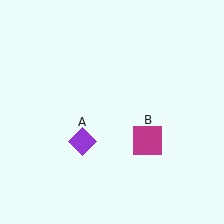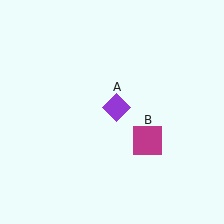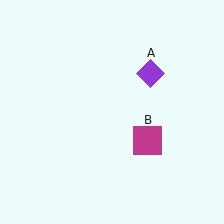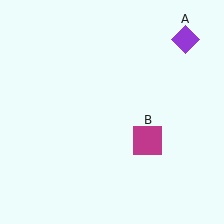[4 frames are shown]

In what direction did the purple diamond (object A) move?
The purple diamond (object A) moved up and to the right.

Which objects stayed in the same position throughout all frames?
Magenta square (object B) remained stationary.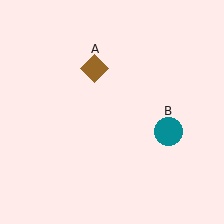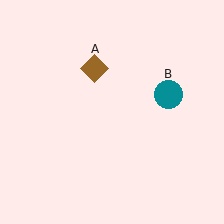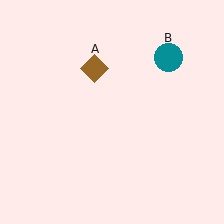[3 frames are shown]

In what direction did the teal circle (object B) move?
The teal circle (object B) moved up.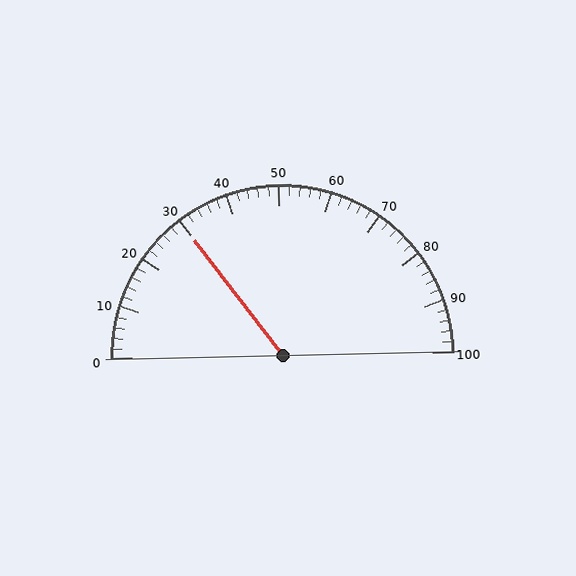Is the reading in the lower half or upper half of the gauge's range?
The reading is in the lower half of the range (0 to 100).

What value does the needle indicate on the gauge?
The needle indicates approximately 30.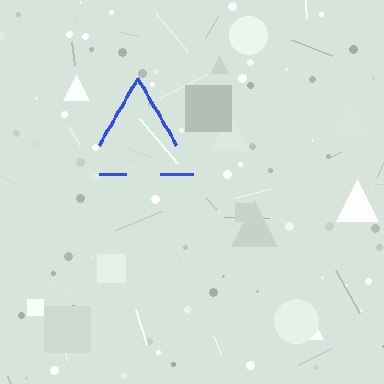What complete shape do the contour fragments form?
The contour fragments form a triangle.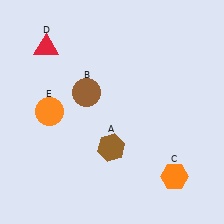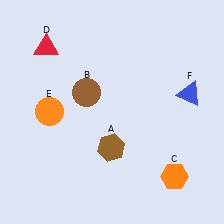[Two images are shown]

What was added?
A blue triangle (F) was added in Image 2.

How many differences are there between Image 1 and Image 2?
There is 1 difference between the two images.